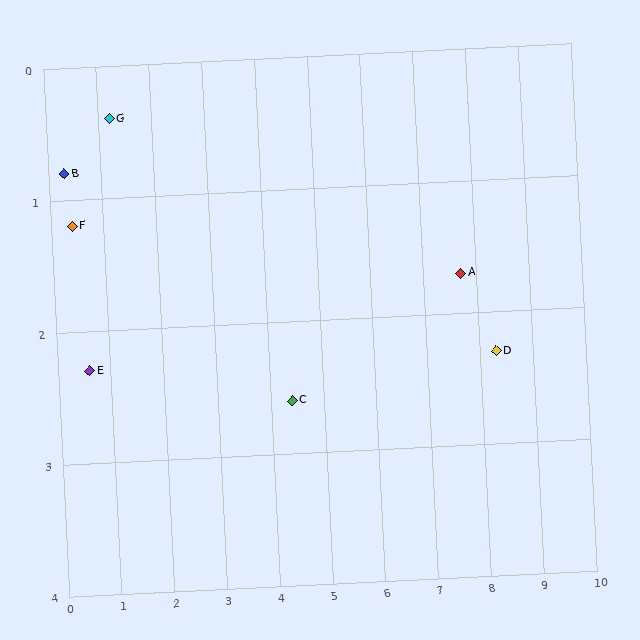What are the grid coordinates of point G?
Point G is at approximately (1.2, 0.4).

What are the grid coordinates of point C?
Point C is at approximately (4.4, 2.6).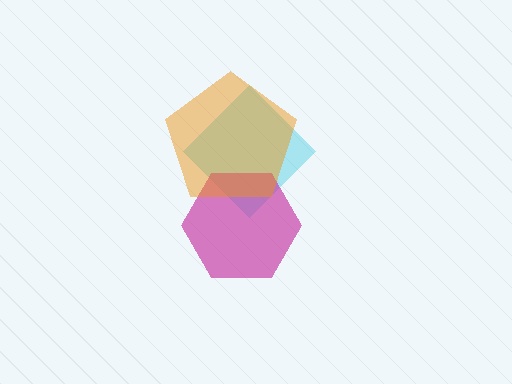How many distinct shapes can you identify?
There are 3 distinct shapes: a cyan diamond, a magenta hexagon, an orange pentagon.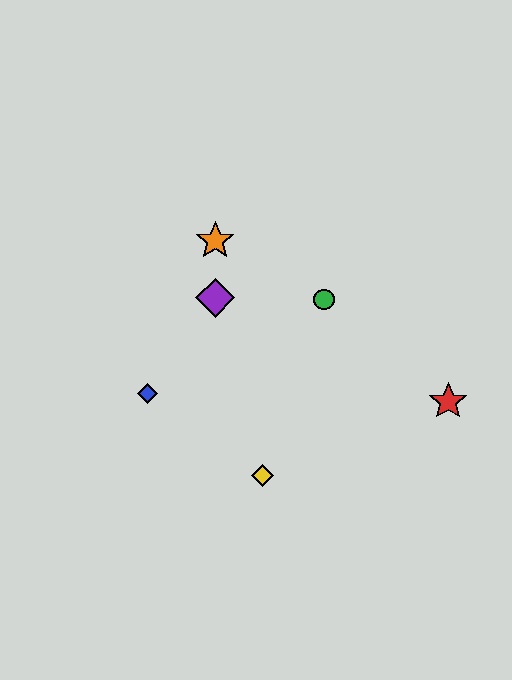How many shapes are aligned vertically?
2 shapes (the purple diamond, the orange star) are aligned vertically.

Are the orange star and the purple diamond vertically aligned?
Yes, both are at x≈215.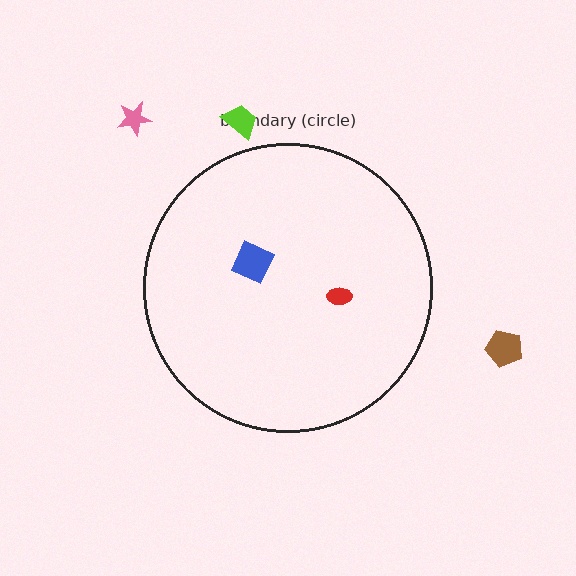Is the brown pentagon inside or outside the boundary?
Outside.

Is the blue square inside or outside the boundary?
Inside.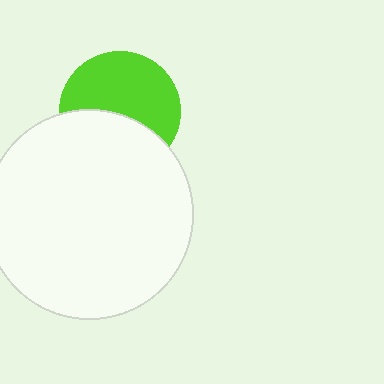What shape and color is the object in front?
The object in front is a white circle.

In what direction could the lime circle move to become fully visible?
The lime circle could move up. That would shift it out from behind the white circle entirely.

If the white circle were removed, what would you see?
You would see the complete lime circle.